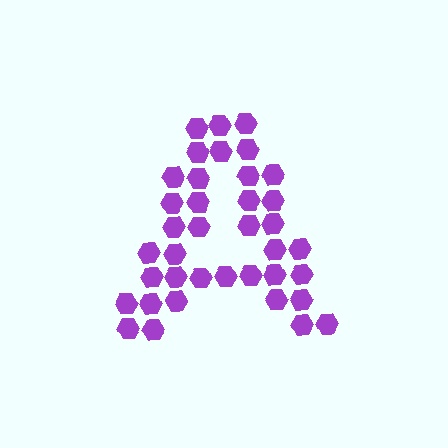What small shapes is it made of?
It is made of small hexagons.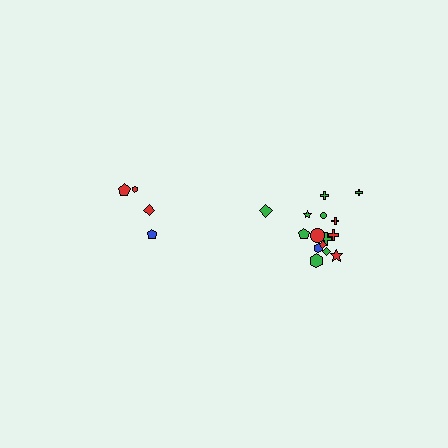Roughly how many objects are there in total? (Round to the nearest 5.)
Roughly 20 objects in total.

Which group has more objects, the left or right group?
The right group.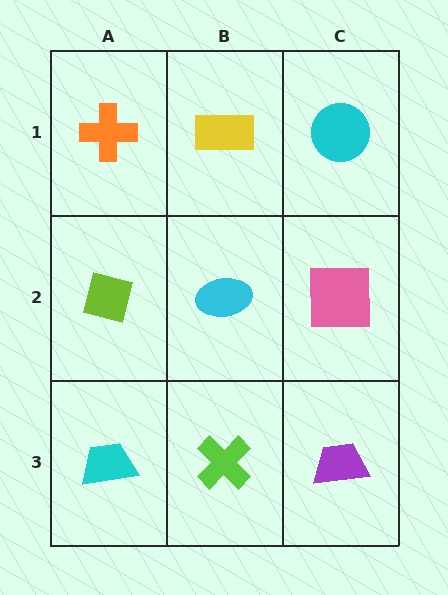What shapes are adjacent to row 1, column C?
A pink square (row 2, column C), a yellow rectangle (row 1, column B).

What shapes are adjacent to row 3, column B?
A cyan ellipse (row 2, column B), a cyan trapezoid (row 3, column A), a purple trapezoid (row 3, column C).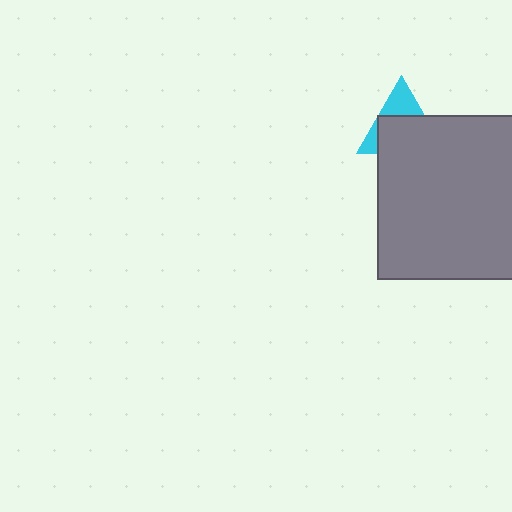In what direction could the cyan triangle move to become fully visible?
The cyan triangle could move up. That would shift it out from behind the gray square entirely.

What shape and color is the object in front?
The object in front is a gray square.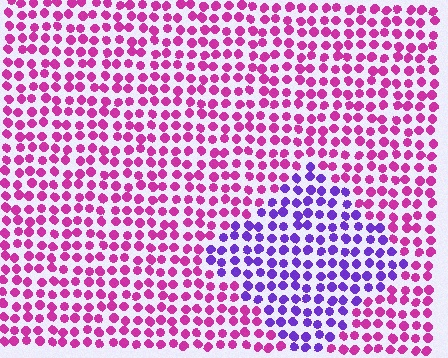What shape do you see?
I see a diamond.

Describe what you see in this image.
The image is filled with small magenta elements in a uniform arrangement. A diamond-shaped region is visible where the elements are tinted to a slightly different hue, forming a subtle color boundary.